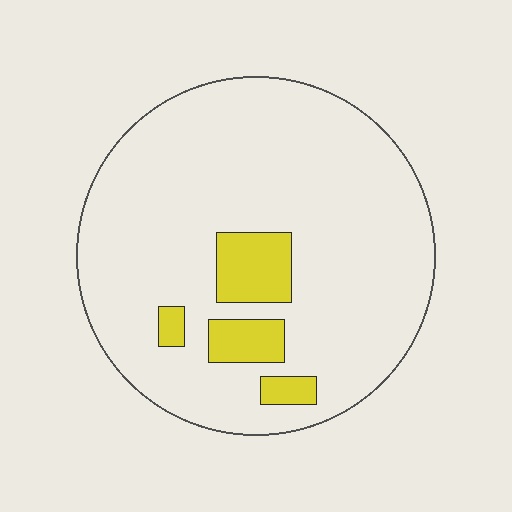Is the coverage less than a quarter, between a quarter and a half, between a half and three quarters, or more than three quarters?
Less than a quarter.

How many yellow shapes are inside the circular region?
4.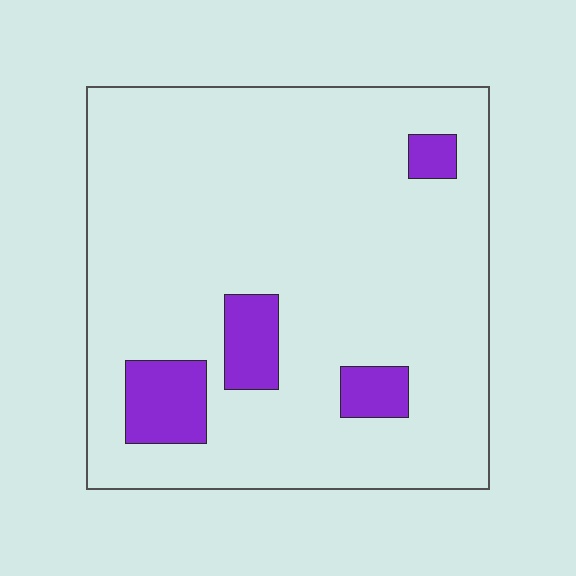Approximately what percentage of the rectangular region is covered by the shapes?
Approximately 10%.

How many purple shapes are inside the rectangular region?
4.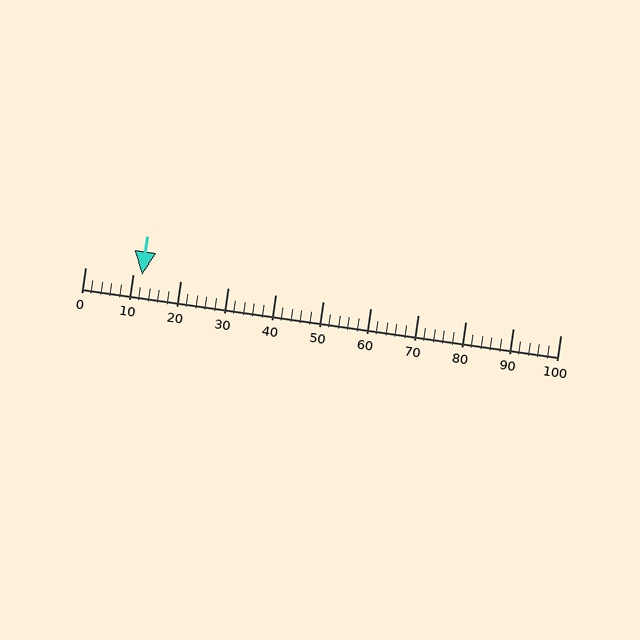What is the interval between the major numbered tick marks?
The major tick marks are spaced 10 units apart.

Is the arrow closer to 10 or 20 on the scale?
The arrow is closer to 10.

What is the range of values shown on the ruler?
The ruler shows values from 0 to 100.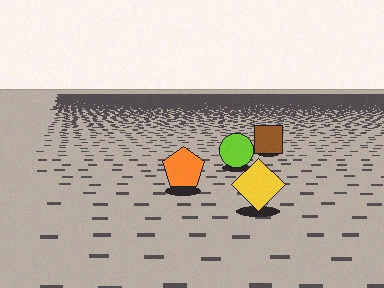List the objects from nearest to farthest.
From nearest to farthest: the yellow diamond, the orange pentagon, the lime circle, the brown square.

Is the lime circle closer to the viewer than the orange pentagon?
No. The orange pentagon is closer — you can tell from the texture gradient: the ground texture is coarser near it.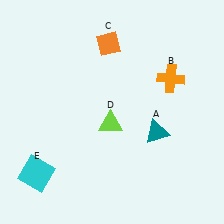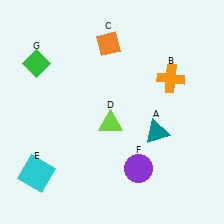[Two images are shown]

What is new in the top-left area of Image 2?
A green diamond (G) was added in the top-left area of Image 2.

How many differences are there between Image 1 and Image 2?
There are 2 differences between the two images.